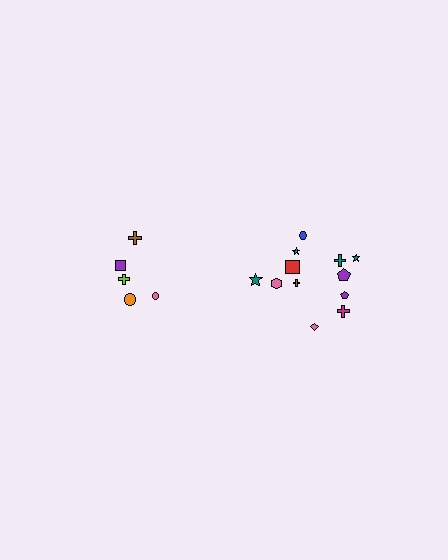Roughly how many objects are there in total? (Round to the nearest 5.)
Roughly 15 objects in total.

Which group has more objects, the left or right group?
The right group.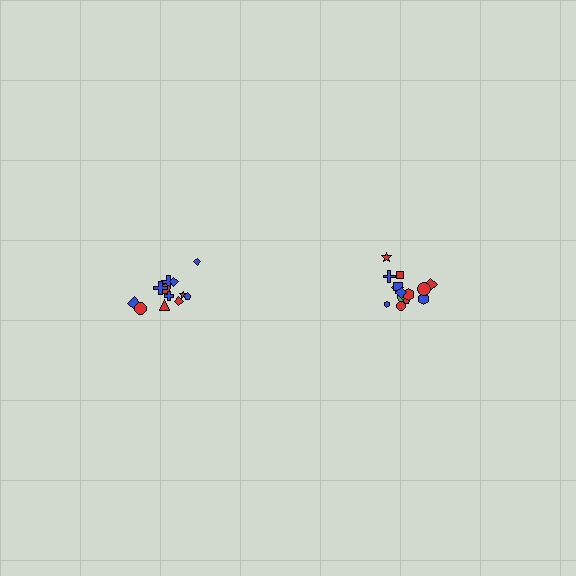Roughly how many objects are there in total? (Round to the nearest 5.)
Roughly 25 objects in total.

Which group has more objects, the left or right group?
The right group.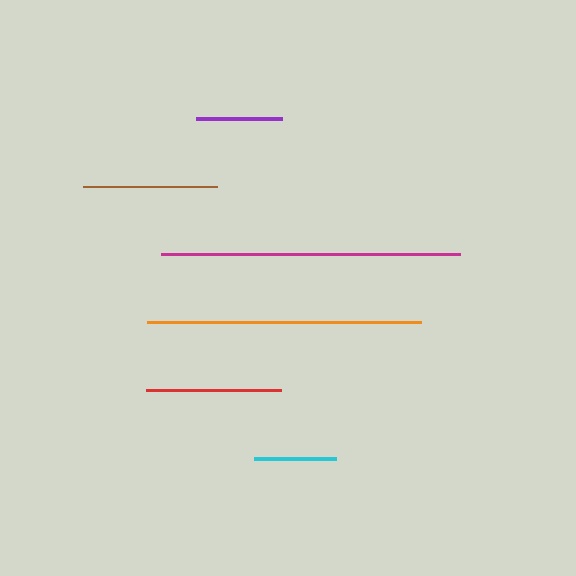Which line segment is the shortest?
The cyan line is the shortest at approximately 81 pixels.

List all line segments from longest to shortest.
From longest to shortest: magenta, orange, red, brown, purple, cyan.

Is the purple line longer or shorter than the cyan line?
The purple line is longer than the cyan line.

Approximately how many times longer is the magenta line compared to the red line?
The magenta line is approximately 2.2 times the length of the red line.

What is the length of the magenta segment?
The magenta segment is approximately 298 pixels long.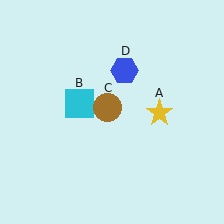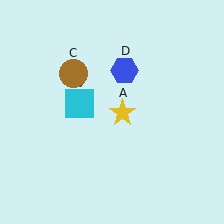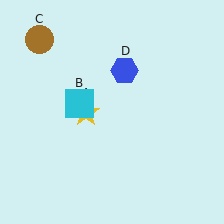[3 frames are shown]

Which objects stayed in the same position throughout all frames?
Cyan square (object B) and blue hexagon (object D) remained stationary.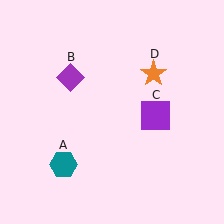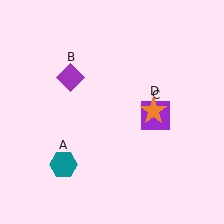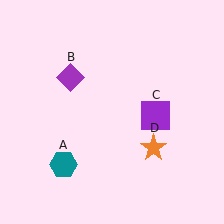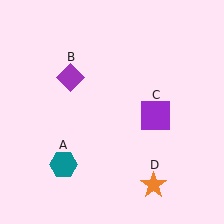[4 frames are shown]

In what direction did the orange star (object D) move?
The orange star (object D) moved down.